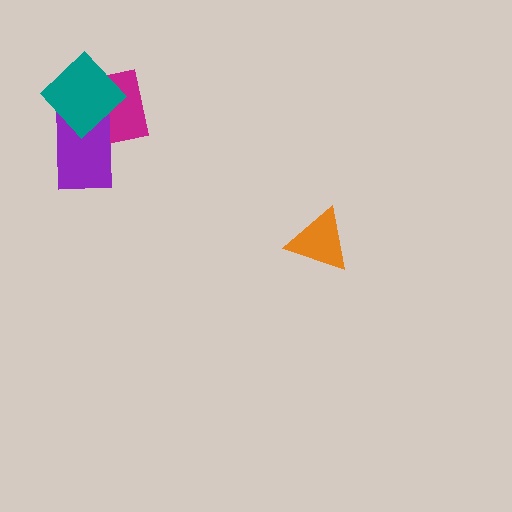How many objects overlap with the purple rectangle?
2 objects overlap with the purple rectangle.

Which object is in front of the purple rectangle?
The teal diamond is in front of the purple rectangle.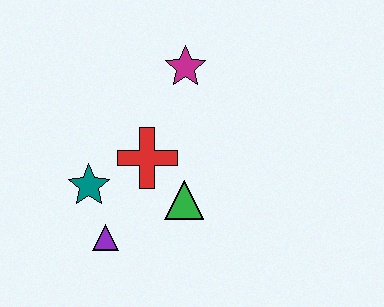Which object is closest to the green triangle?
The red cross is closest to the green triangle.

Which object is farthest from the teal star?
The magenta star is farthest from the teal star.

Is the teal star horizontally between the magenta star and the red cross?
No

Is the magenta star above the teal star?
Yes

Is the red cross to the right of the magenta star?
No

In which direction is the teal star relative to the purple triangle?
The teal star is above the purple triangle.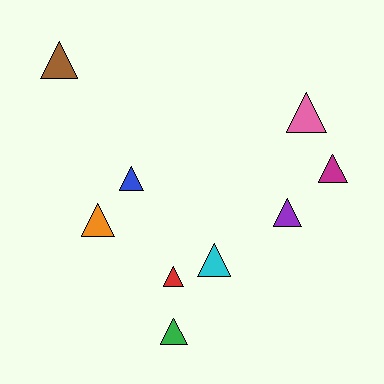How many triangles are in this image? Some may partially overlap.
There are 9 triangles.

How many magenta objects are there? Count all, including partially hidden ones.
There is 1 magenta object.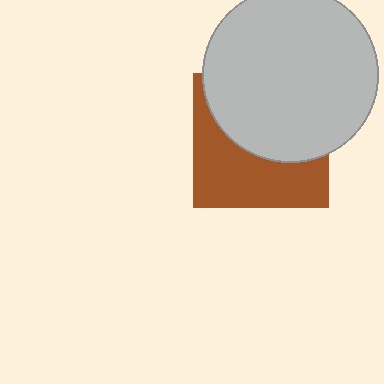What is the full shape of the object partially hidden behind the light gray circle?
The partially hidden object is a brown square.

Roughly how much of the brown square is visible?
About half of it is visible (roughly 47%).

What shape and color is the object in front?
The object in front is a light gray circle.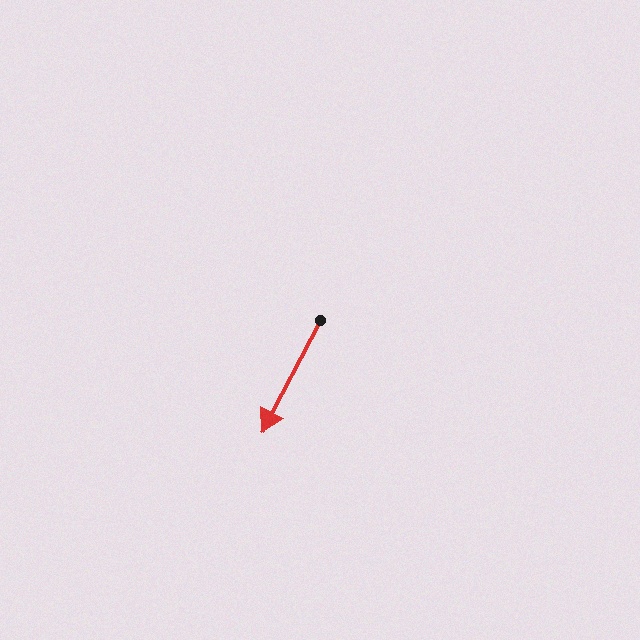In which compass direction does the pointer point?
Southwest.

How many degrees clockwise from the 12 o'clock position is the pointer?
Approximately 208 degrees.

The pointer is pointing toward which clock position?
Roughly 7 o'clock.